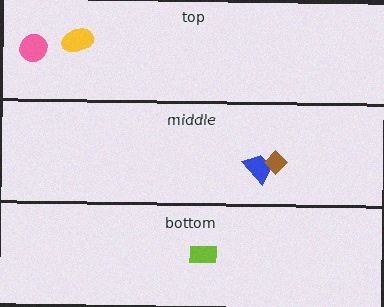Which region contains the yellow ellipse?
The top region.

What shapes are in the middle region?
The blue trapezoid, the brown diamond.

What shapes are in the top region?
The pink circle, the yellow ellipse.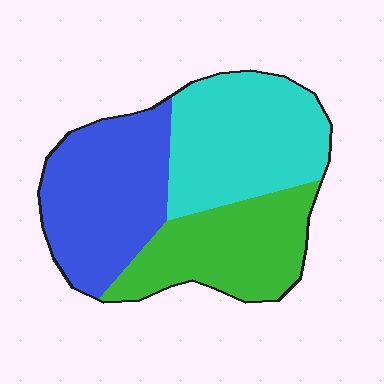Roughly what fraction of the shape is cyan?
Cyan takes up about three eighths (3/8) of the shape.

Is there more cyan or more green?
Cyan.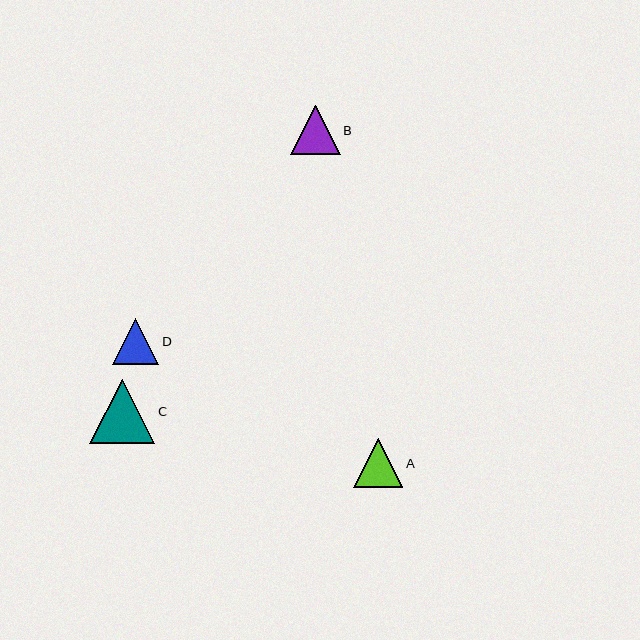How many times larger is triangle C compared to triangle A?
Triangle C is approximately 1.3 times the size of triangle A.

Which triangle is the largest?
Triangle C is the largest with a size of approximately 65 pixels.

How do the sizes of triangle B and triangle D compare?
Triangle B and triangle D are approximately the same size.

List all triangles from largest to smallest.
From largest to smallest: C, B, A, D.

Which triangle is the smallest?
Triangle D is the smallest with a size of approximately 46 pixels.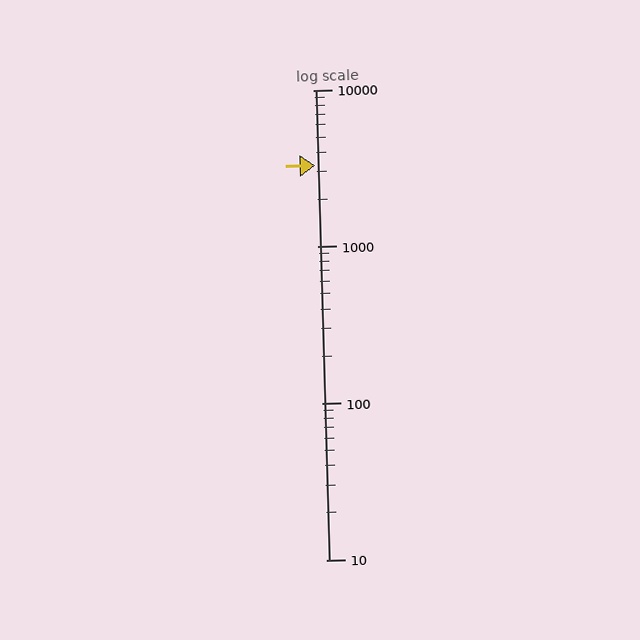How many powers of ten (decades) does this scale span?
The scale spans 3 decades, from 10 to 10000.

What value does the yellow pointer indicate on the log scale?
The pointer indicates approximately 3300.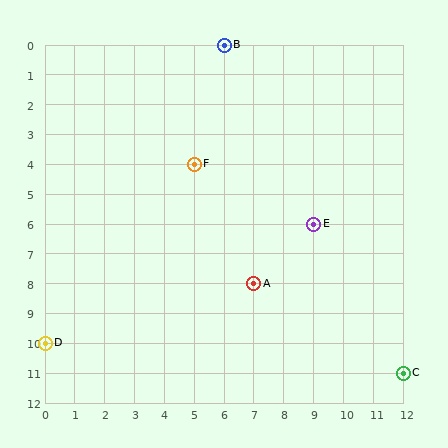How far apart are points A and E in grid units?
Points A and E are 2 columns and 2 rows apart (about 2.8 grid units diagonally).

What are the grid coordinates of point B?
Point B is at grid coordinates (6, 0).